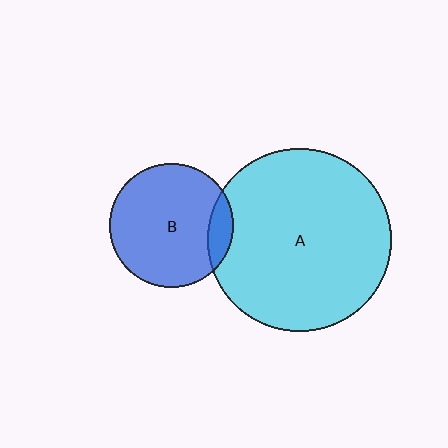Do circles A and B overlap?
Yes.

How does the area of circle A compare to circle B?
Approximately 2.2 times.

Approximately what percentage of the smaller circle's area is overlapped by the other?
Approximately 10%.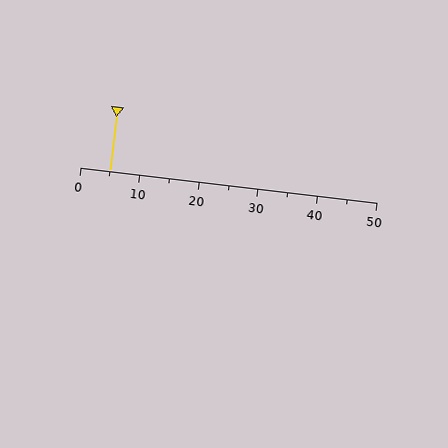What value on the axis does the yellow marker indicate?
The marker indicates approximately 5.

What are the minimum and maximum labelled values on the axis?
The axis runs from 0 to 50.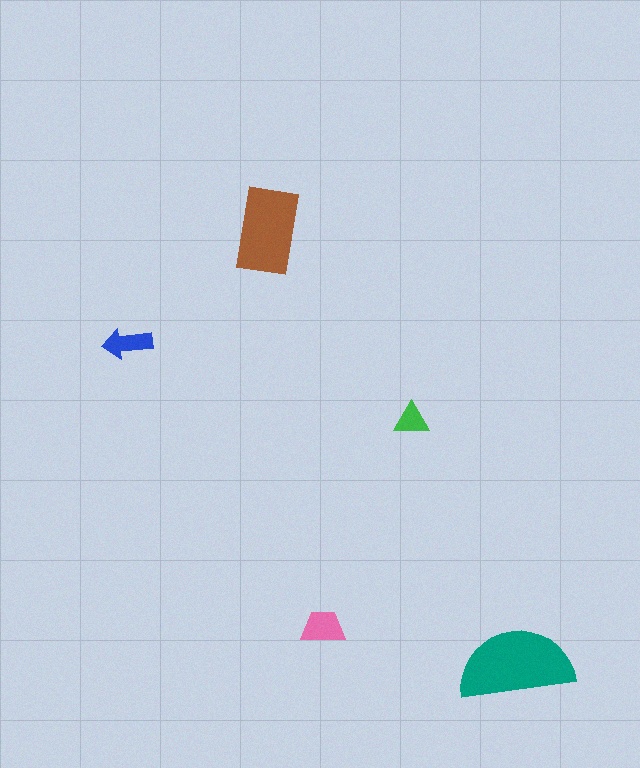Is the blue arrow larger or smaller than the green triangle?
Larger.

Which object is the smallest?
The green triangle.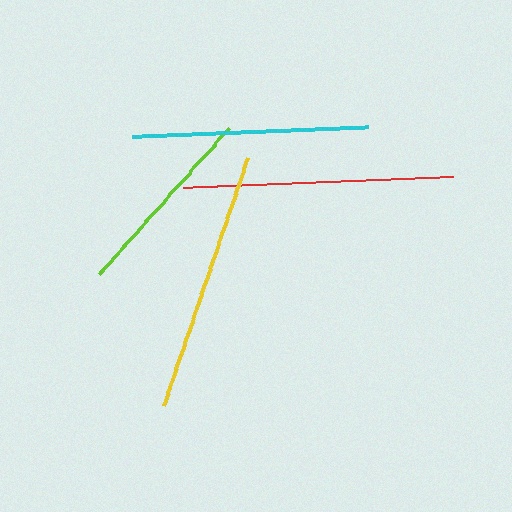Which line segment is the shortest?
The lime line is the shortest at approximately 196 pixels.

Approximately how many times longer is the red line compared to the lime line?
The red line is approximately 1.4 times the length of the lime line.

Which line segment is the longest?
The red line is the longest at approximately 270 pixels.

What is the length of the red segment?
The red segment is approximately 270 pixels long.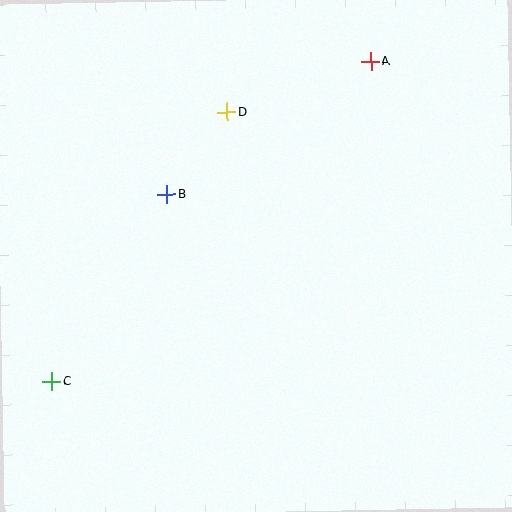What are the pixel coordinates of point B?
Point B is at (167, 194).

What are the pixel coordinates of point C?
Point C is at (52, 382).